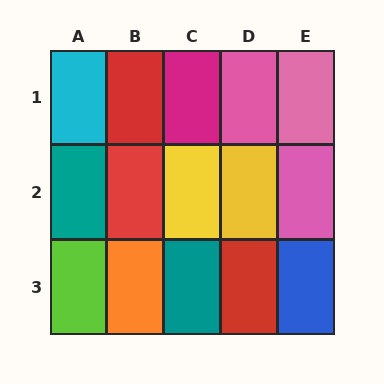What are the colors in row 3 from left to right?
Lime, orange, teal, red, blue.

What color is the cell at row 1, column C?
Magenta.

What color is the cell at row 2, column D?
Yellow.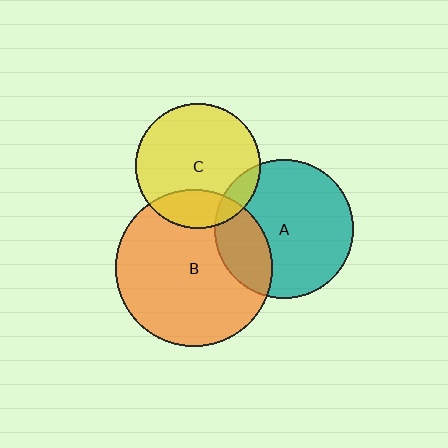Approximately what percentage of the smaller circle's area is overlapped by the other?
Approximately 25%.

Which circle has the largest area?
Circle B (orange).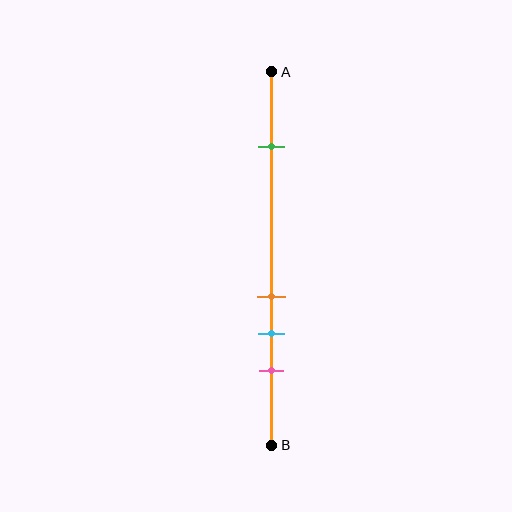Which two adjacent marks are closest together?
The orange and cyan marks are the closest adjacent pair.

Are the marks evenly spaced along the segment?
No, the marks are not evenly spaced.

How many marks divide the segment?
There are 4 marks dividing the segment.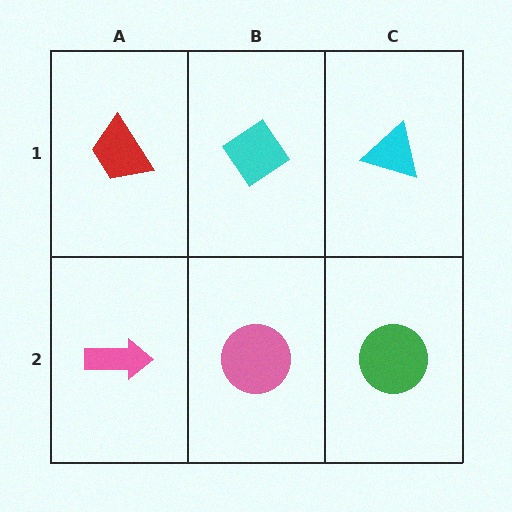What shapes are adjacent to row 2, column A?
A red trapezoid (row 1, column A), a pink circle (row 2, column B).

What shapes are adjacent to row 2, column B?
A cyan diamond (row 1, column B), a pink arrow (row 2, column A), a green circle (row 2, column C).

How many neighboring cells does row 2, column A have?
2.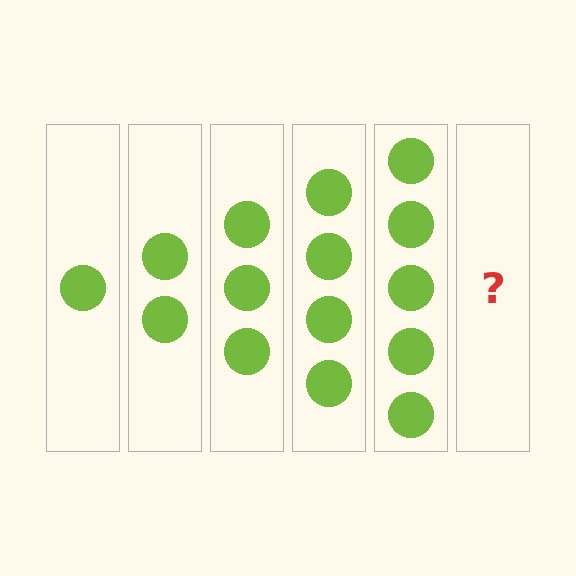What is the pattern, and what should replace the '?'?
The pattern is that each step adds one more circle. The '?' should be 6 circles.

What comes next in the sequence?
The next element should be 6 circles.